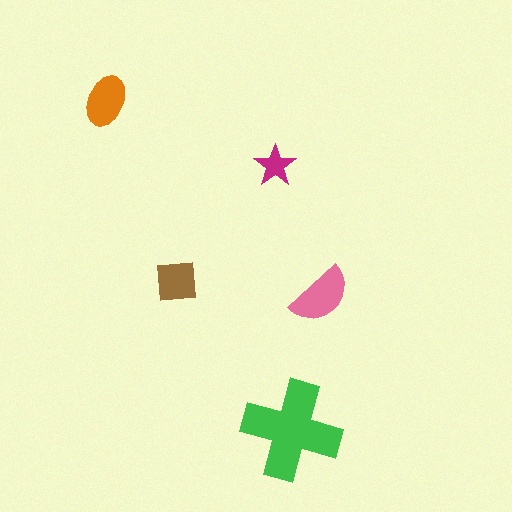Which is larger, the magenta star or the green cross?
The green cross.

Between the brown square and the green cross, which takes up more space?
The green cross.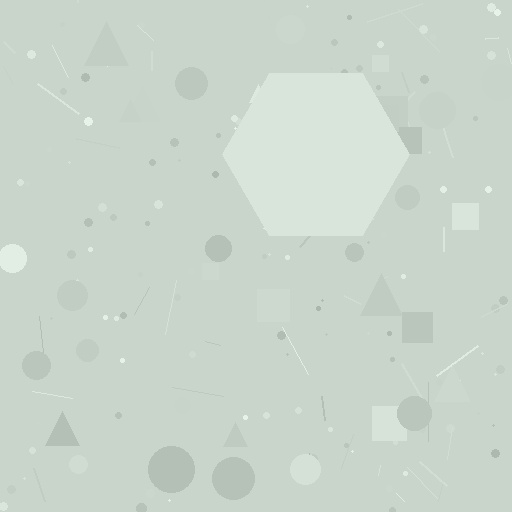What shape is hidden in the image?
A hexagon is hidden in the image.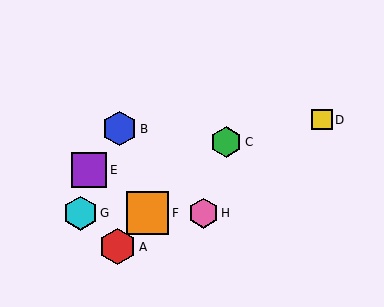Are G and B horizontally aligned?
No, G is at y≈213 and B is at y≈129.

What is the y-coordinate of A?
Object A is at y≈247.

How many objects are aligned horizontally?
3 objects (F, G, H) are aligned horizontally.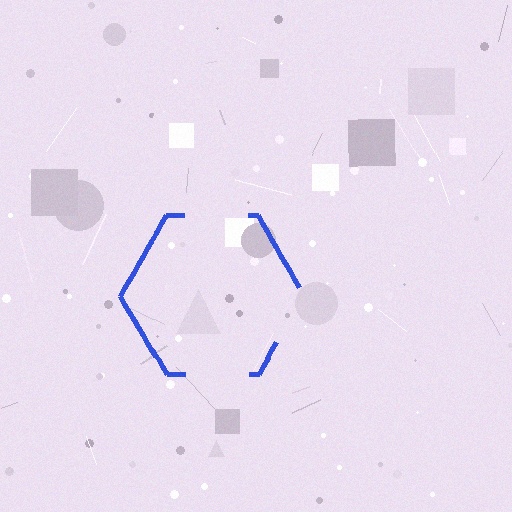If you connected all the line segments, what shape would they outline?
They would outline a hexagon.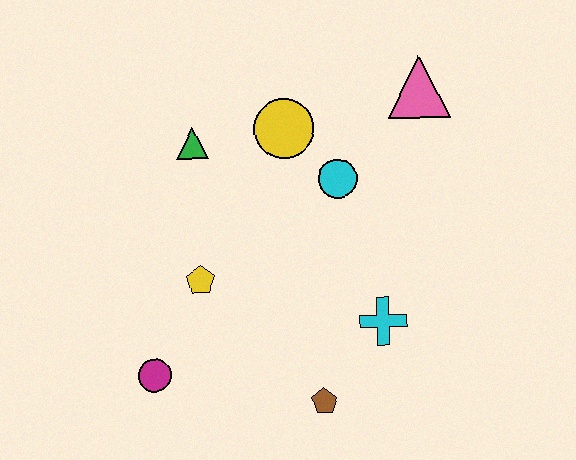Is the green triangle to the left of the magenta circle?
No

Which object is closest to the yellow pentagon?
The magenta circle is closest to the yellow pentagon.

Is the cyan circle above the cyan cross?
Yes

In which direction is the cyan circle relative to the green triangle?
The cyan circle is to the right of the green triangle.